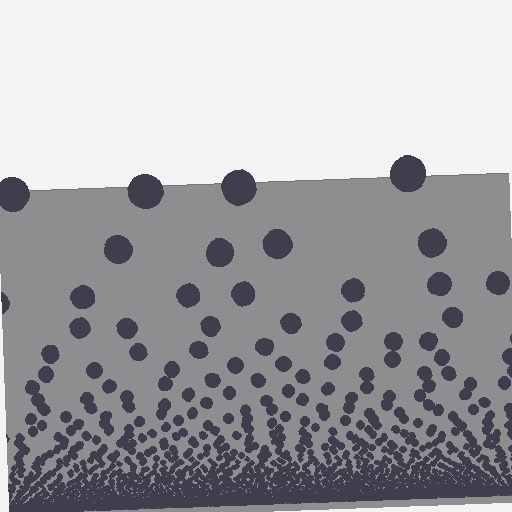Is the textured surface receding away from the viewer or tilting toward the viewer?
The surface appears to tilt toward the viewer. Texture elements get larger and sparser toward the top.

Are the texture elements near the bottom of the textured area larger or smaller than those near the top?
Smaller. The gradient is inverted — elements near the bottom are smaller and denser.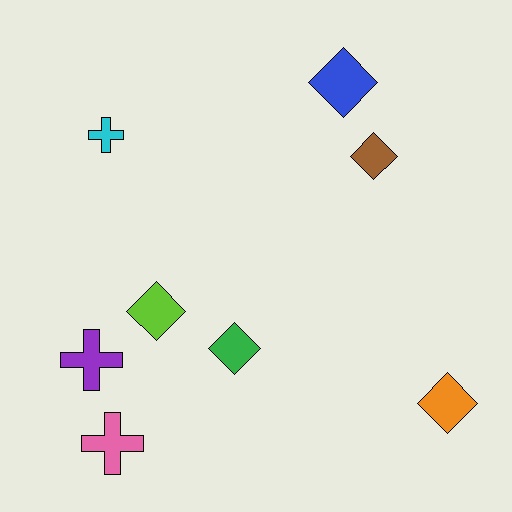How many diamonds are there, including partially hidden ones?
There are 5 diamonds.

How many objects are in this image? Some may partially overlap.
There are 8 objects.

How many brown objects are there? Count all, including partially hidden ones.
There is 1 brown object.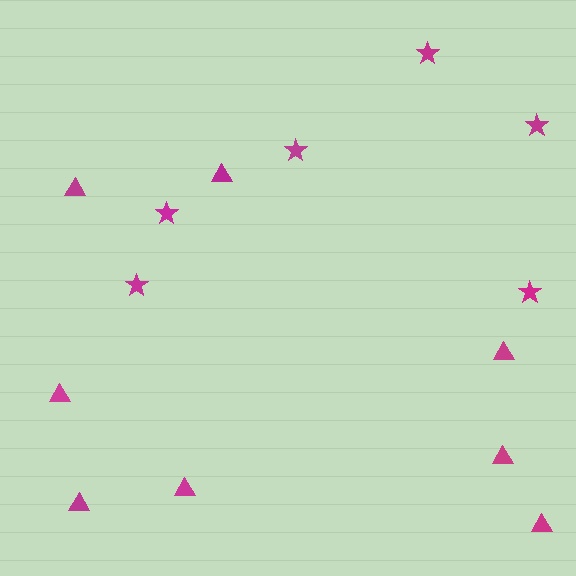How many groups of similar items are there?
There are 2 groups: one group of stars (6) and one group of triangles (8).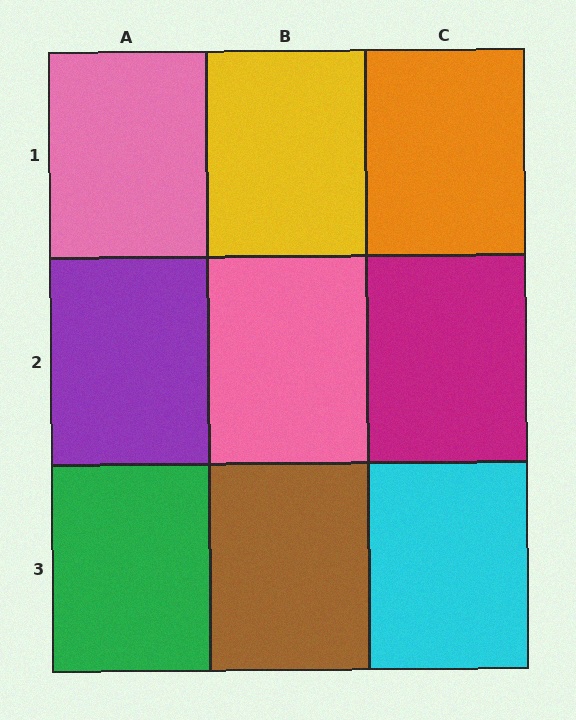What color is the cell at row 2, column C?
Magenta.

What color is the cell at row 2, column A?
Purple.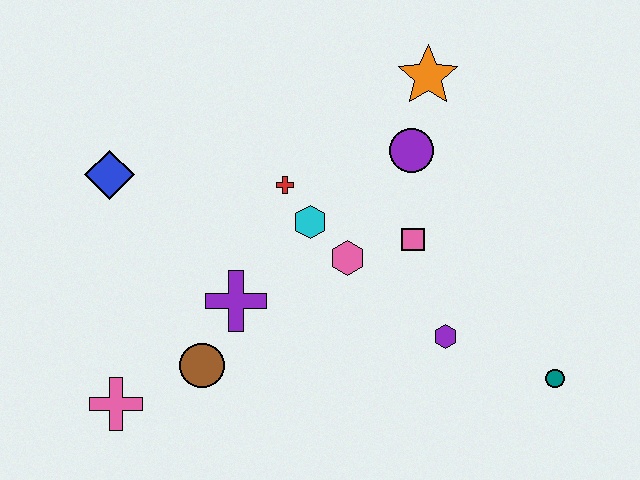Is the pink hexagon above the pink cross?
Yes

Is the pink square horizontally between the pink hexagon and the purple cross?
No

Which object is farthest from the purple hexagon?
The blue diamond is farthest from the purple hexagon.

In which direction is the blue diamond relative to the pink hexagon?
The blue diamond is to the left of the pink hexagon.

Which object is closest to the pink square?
The pink hexagon is closest to the pink square.